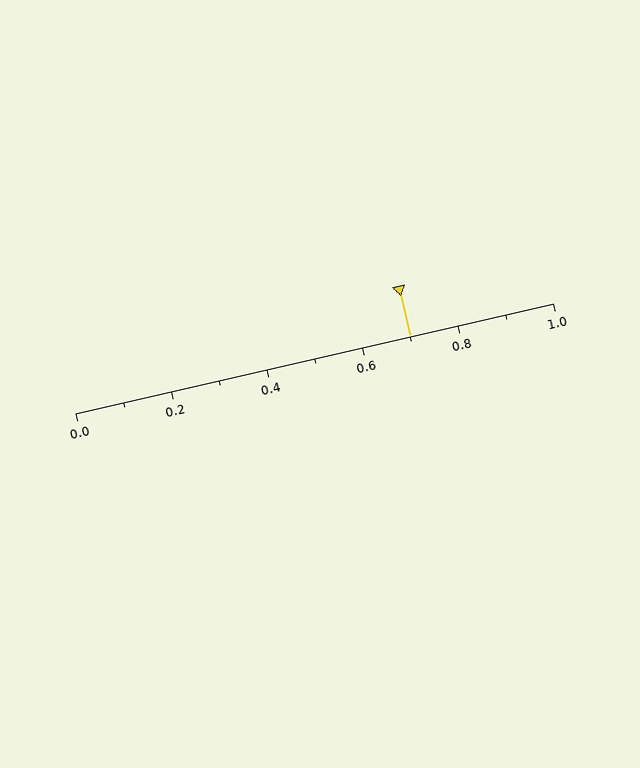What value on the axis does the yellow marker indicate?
The marker indicates approximately 0.7.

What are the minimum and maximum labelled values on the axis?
The axis runs from 0.0 to 1.0.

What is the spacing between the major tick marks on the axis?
The major ticks are spaced 0.2 apart.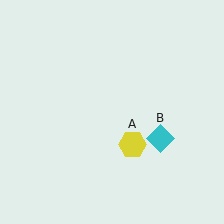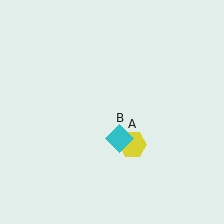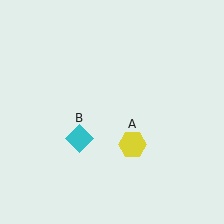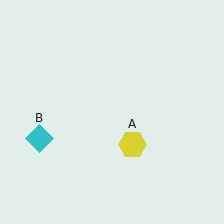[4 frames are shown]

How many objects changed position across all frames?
1 object changed position: cyan diamond (object B).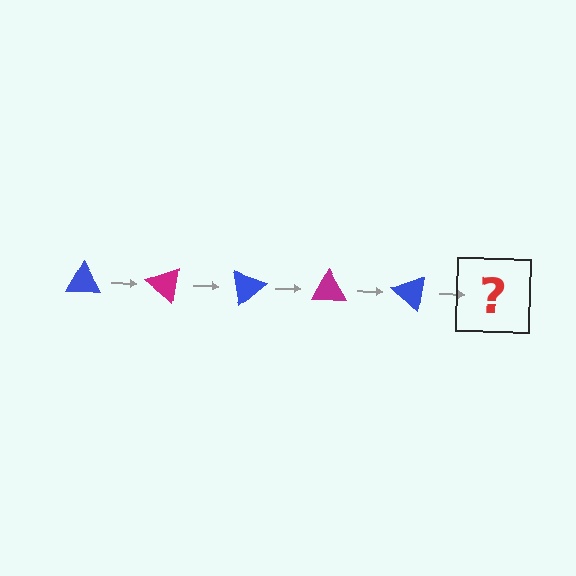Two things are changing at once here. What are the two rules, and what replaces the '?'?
The two rules are that it rotates 40 degrees each step and the color cycles through blue and magenta. The '?' should be a magenta triangle, rotated 200 degrees from the start.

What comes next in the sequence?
The next element should be a magenta triangle, rotated 200 degrees from the start.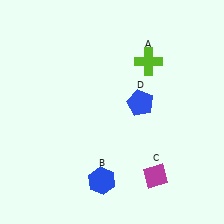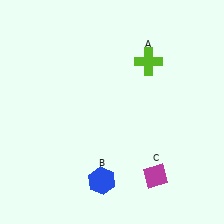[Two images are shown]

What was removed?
The blue pentagon (D) was removed in Image 2.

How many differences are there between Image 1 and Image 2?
There is 1 difference between the two images.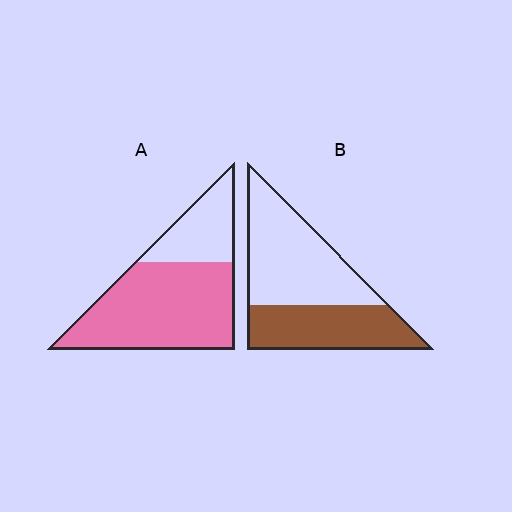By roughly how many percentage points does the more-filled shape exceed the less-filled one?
By roughly 30 percentage points (A over B).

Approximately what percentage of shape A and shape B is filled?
A is approximately 70% and B is approximately 40%.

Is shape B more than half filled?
No.